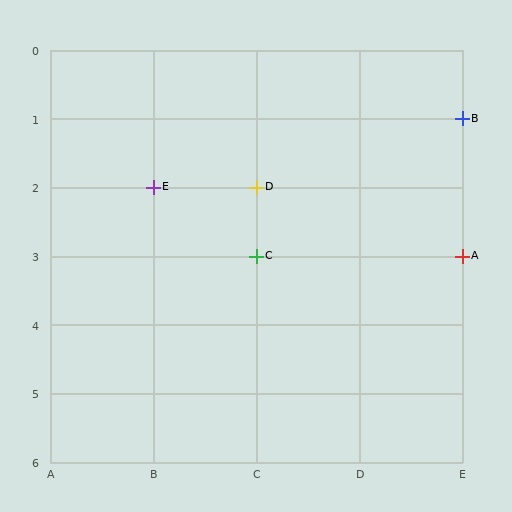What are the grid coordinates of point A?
Point A is at grid coordinates (E, 3).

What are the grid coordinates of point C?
Point C is at grid coordinates (C, 3).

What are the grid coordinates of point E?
Point E is at grid coordinates (B, 2).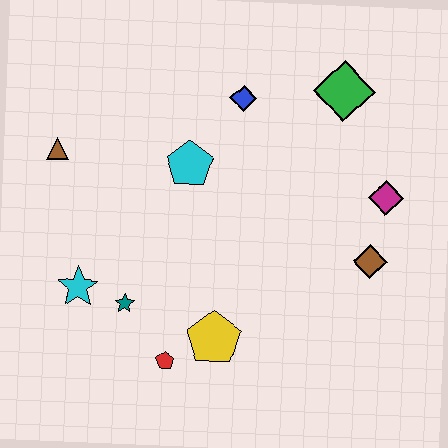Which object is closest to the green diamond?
The blue diamond is closest to the green diamond.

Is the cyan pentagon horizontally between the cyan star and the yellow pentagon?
Yes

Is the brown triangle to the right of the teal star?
No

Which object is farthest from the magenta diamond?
The brown triangle is farthest from the magenta diamond.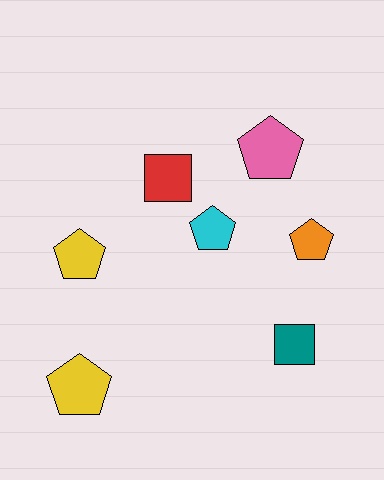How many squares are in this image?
There are 2 squares.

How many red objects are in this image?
There is 1 red object.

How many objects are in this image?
There are 7 objects.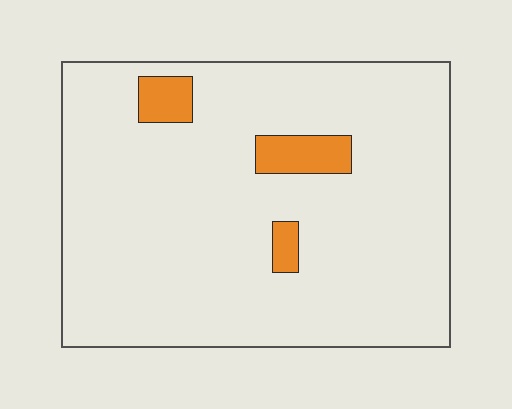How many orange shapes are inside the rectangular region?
3.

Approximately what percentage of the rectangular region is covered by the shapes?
Approximately 5%.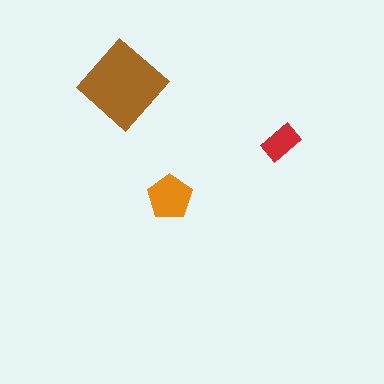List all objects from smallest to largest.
The red rectangle, the orange pentagon, the brown diamond.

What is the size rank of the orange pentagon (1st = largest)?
2nd.